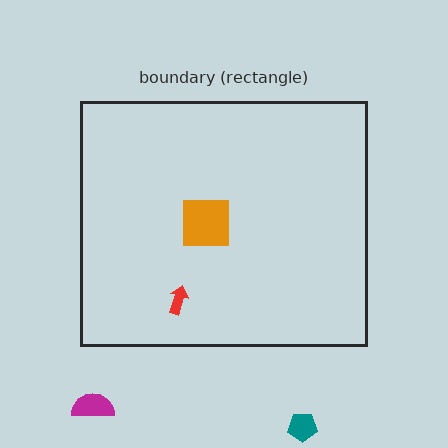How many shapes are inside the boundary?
2 inside, 2 outside.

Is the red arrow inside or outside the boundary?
Inside.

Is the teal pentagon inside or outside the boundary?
Outside.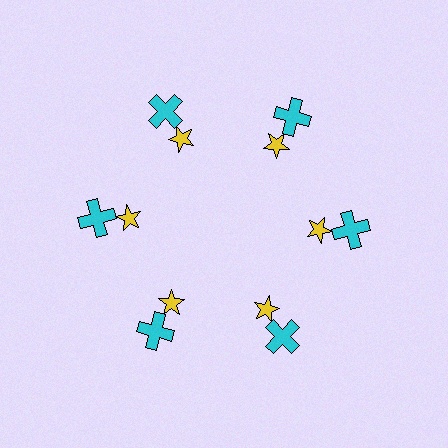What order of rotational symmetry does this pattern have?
This pattern has 6-fold rotational symmetry.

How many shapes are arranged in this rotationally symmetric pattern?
There are 12 shapes, arranged in 6 groups of 2.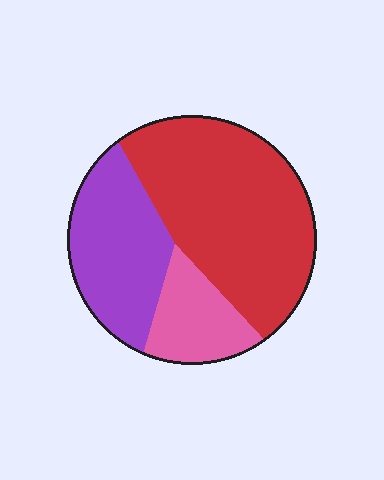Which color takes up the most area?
Red, at roughly 55%.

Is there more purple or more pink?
Purple.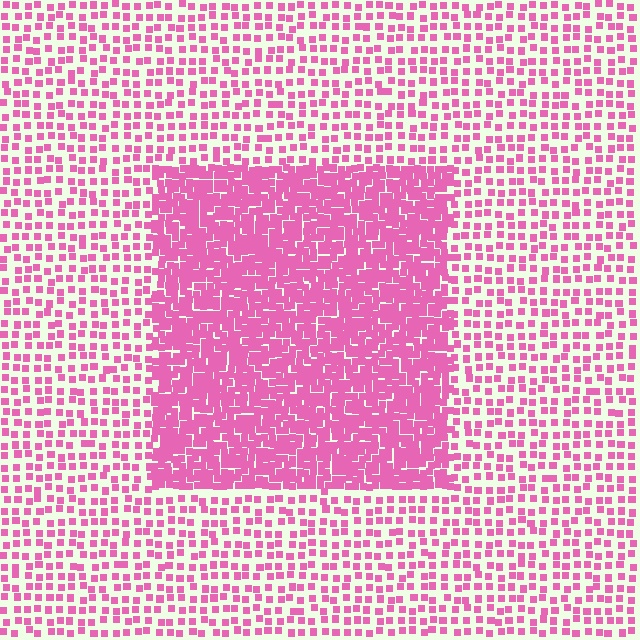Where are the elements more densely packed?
The elements are more densely packed inside the rectangle boundary.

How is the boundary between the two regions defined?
The boundary is defined by a change in element density (approximately 2.5x ratio). All elements are the same color, size, and shape.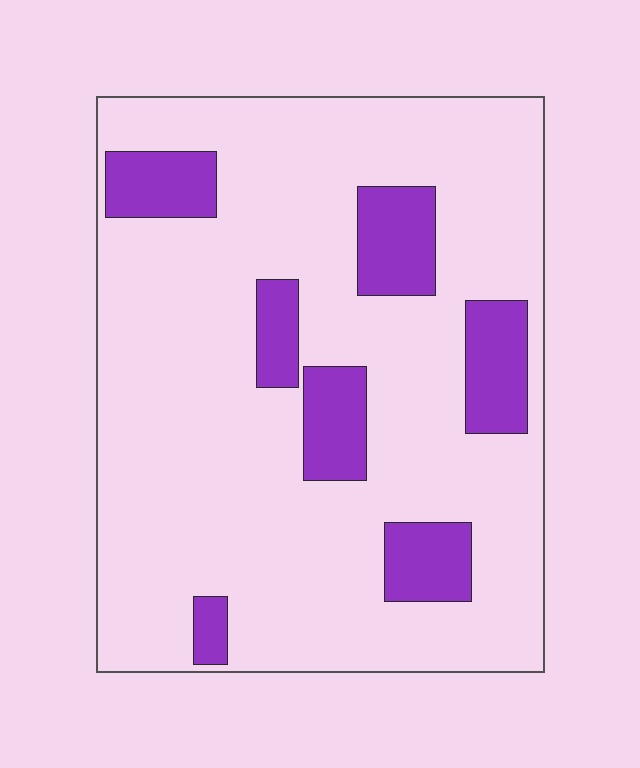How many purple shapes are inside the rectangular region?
7.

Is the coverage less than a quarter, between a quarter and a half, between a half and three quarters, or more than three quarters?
Less than a quarter.